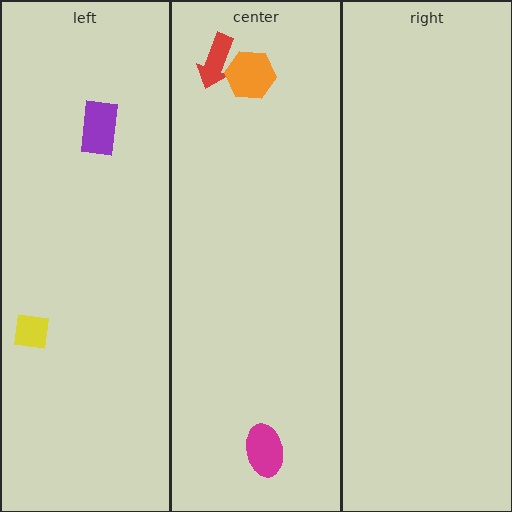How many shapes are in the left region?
2.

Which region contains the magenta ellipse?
The center region.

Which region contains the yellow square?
The left region.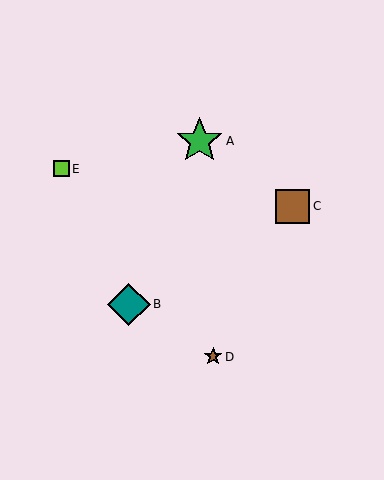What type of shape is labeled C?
Shape C is a brown square.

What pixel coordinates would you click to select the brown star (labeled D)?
Click at (213, 357) to select the brown star D.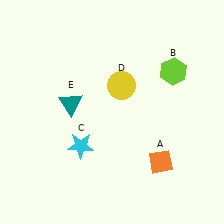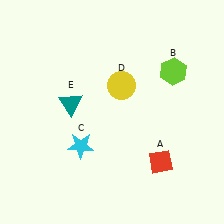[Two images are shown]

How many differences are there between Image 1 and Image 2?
There is 1 difference between the two images.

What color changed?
The diamond (A) changed from orange in Image 1 to red in Image 2.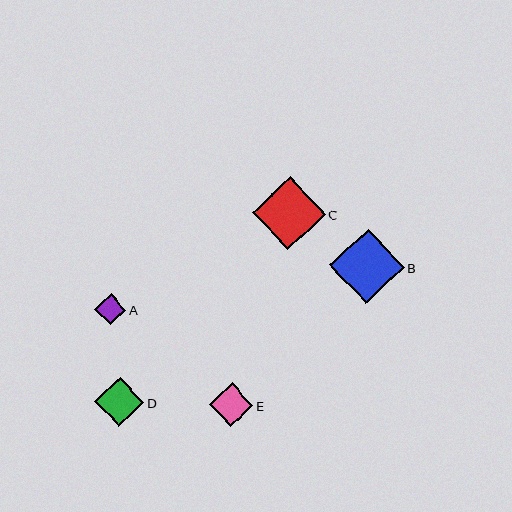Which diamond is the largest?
Diamond B is the largest with a size of approximately 74 pixels.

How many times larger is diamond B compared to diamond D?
Diamond B is approximately 1.5 times the size of diamond D.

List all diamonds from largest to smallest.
From largest to smallest: B, C, D, E, A.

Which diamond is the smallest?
Diamond A is the smallest with a size of approximately 31 pixels.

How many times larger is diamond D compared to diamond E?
Diamond D is approximately 1.1 times the size of diamond E.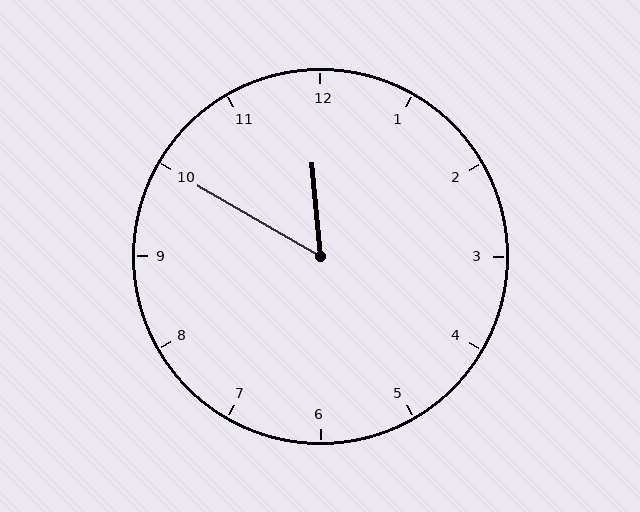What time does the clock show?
11:50.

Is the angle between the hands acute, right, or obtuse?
It is acute.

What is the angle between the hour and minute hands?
Approximately 55 degrees.